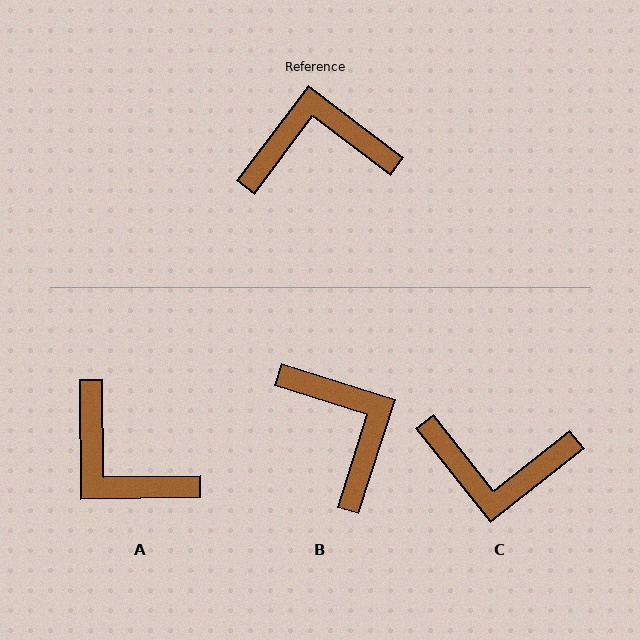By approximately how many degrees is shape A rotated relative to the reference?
Approximately 128 degrees counter-clockwise.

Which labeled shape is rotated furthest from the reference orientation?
C, about 165 degrees away.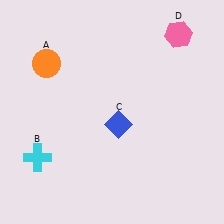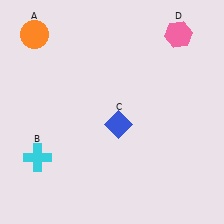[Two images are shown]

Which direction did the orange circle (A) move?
The orange circle (A) moved up.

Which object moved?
The orange circle (A) moved up.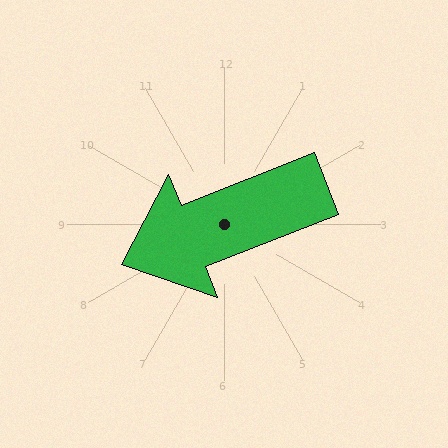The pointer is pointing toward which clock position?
Roughly 8 o'clock.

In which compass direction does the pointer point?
West.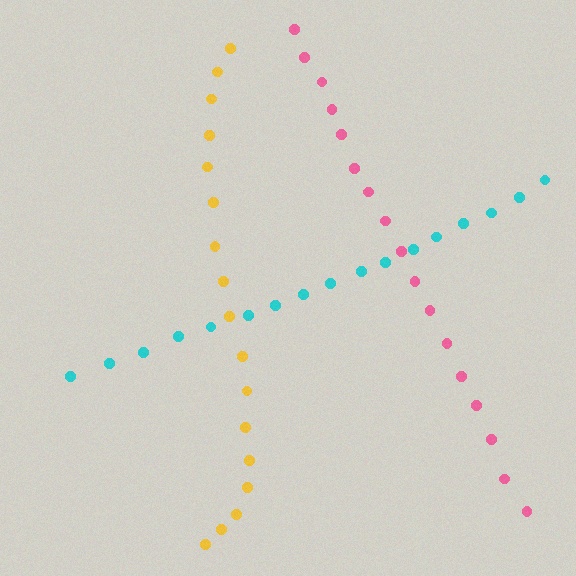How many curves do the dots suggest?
There are 3 distinct paths.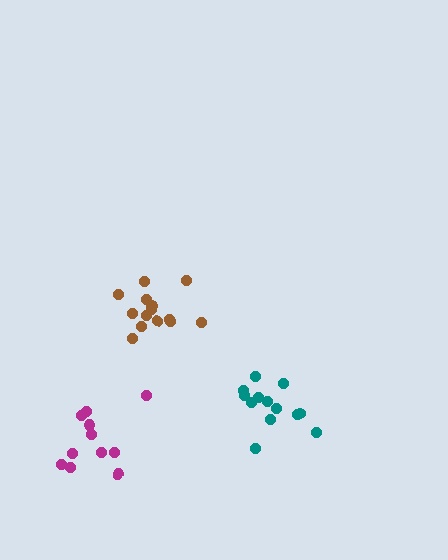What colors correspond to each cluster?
The clusters are colored: magenta, teal, brown.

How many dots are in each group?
Group 1: 11 dots, Group 2: 13 dots, Group 3: 14 dots (38 total).